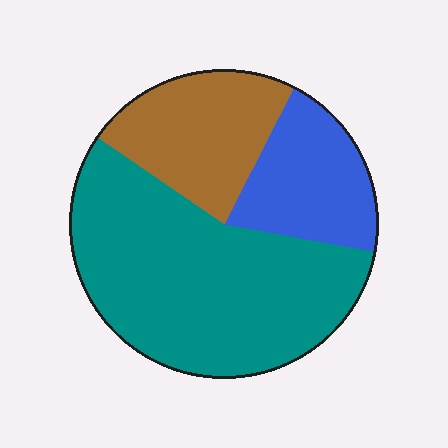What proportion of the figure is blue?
Blue covers about 20% of the figure.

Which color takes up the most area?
Teal, at roughly 55%.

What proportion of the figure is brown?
Brown takes up about one quarter (1/4) of the figure.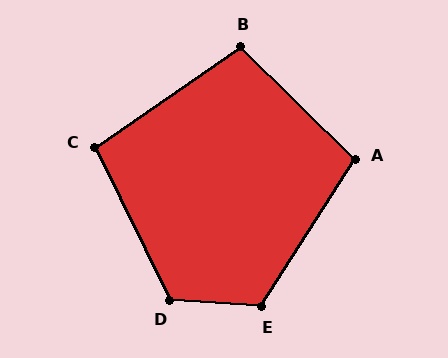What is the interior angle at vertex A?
Approximately 102 degrees (obtuse).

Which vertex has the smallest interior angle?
C, at approximately 99 degrees.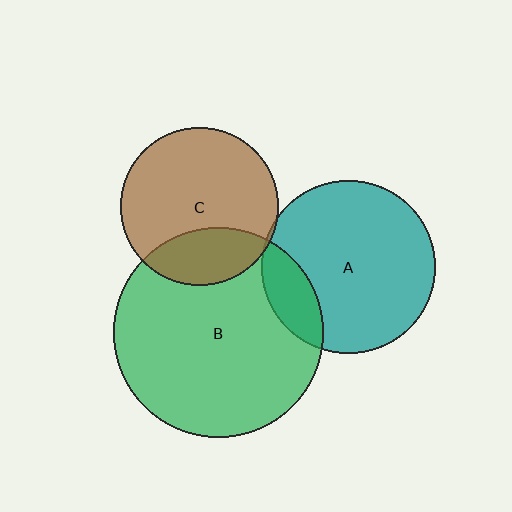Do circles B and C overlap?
Yes.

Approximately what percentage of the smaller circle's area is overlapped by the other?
Approximately 25%.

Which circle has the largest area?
Circle B (green).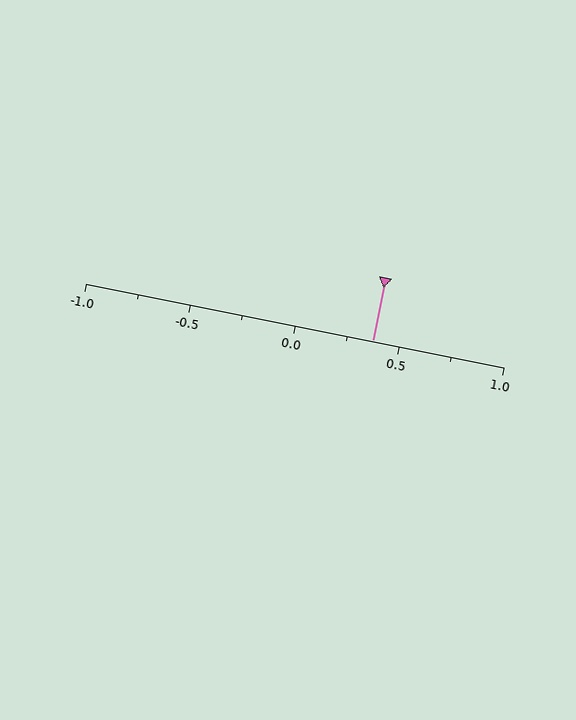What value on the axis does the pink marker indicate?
The marker indicates approximately 0.38.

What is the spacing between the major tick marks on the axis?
The major ticks are spaced 0.5 apart.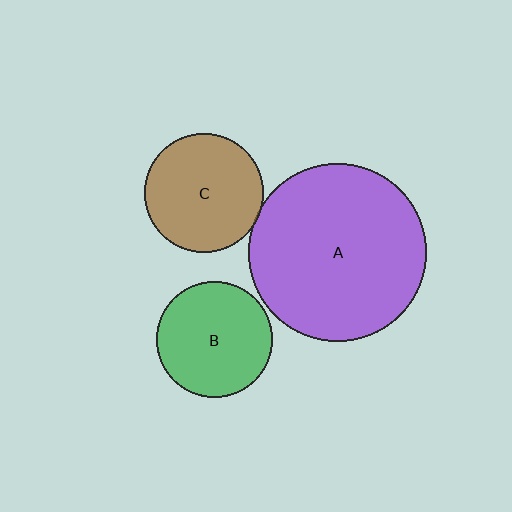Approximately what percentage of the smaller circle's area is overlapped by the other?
Approximately 5%.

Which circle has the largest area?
Circle A (purple).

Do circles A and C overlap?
Yes.